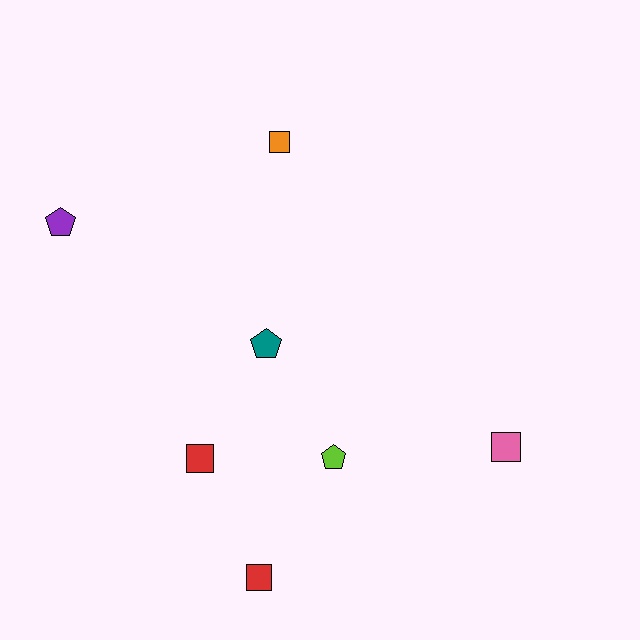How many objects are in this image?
There are 7 objects.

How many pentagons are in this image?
There are 3 pentagons.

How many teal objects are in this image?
There is 1 teal object.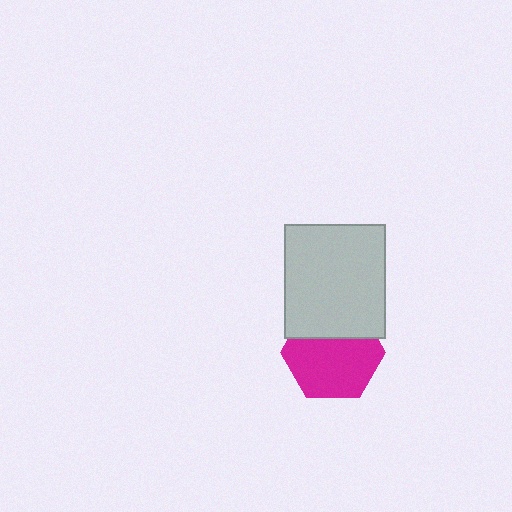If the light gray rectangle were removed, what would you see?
You would see the complete magenta hexagon.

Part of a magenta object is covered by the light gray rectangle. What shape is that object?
It is a hexagon.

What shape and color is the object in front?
The object in front is a light gray rectangle.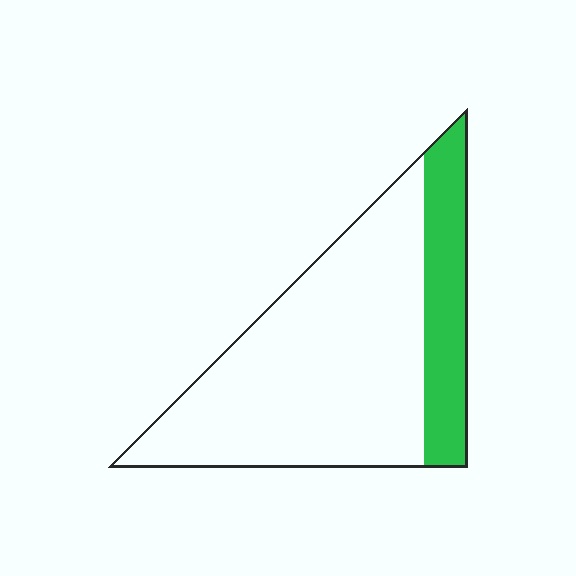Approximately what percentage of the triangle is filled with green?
Approximately 25%.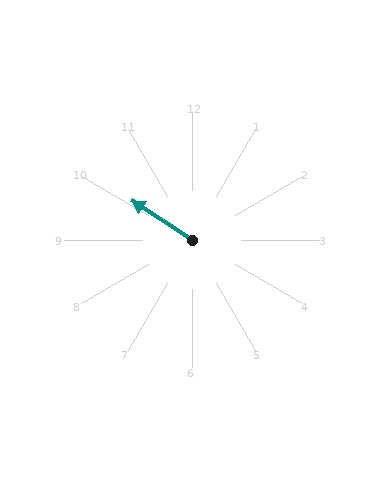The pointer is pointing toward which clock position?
Roughly 10 o'clock.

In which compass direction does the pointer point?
Northwest.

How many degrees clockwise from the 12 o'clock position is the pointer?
Approximately 303 degrees.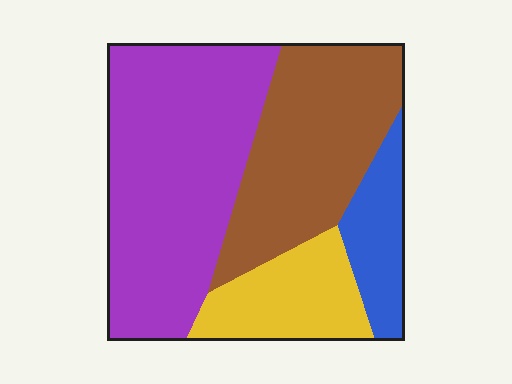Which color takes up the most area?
Purple, at roughly 45%.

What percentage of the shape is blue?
Blue covers around 10% of the shape.